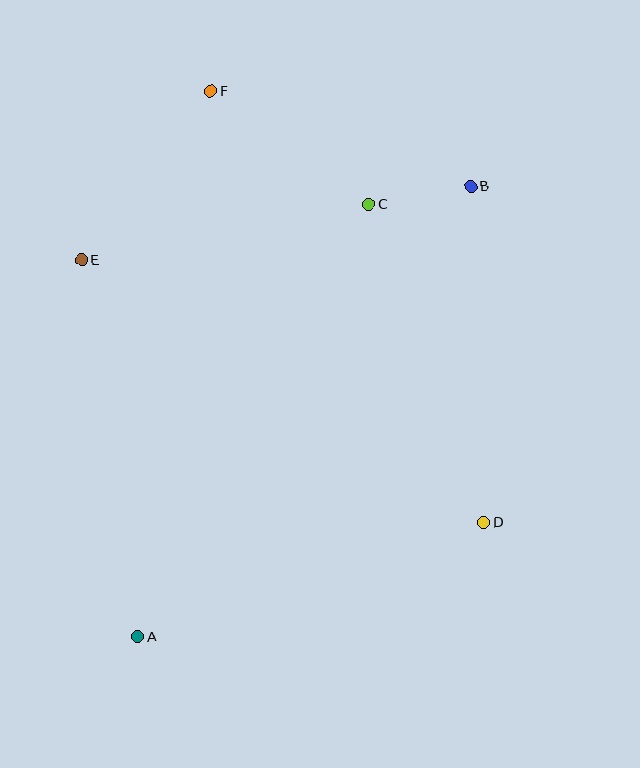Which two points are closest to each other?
Points B and C are closest to each other.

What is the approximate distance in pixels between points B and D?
The distance between B and D is approximately 336 pixels.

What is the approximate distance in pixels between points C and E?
The distance between C and E is approximately 293 pixels.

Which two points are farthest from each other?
Points A and B are farthest from each other.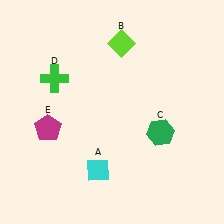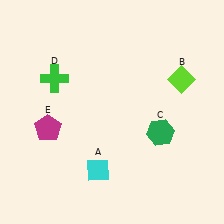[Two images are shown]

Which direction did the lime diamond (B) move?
The lime diamond (B) moved right.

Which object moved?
The lime diamond (B) moved right.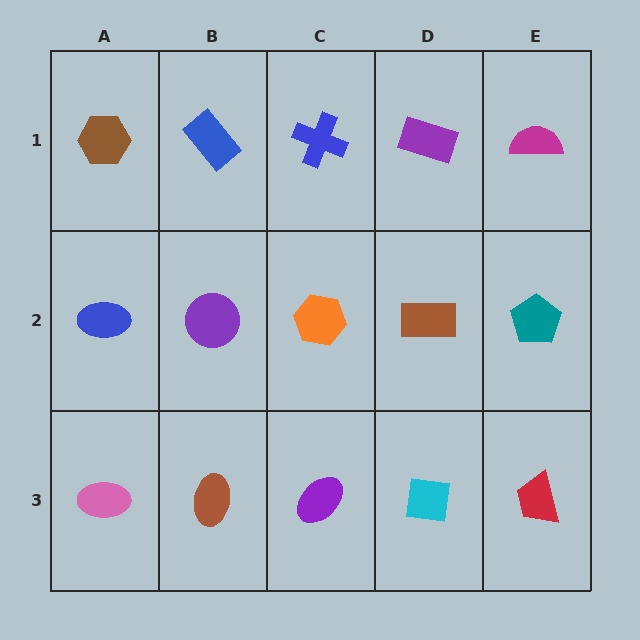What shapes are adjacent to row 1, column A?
A blue ellipse (row 2, column A), a blue rectangle (row 1, column B).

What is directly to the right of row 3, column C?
A cyan square.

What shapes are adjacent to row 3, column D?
A brown rectangle (row 2, column D), a purple ellipse (row 3, column C), a red trapezoid (row 3, column E).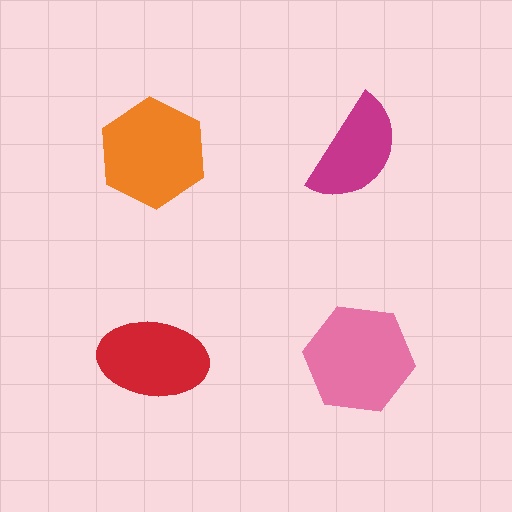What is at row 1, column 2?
A magenta semicircle.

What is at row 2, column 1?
A red ellipse.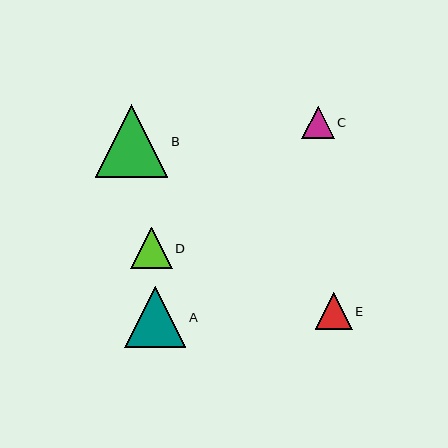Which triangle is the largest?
Triangle B is the largest with a size of approximately 73 pixels.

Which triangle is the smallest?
Triangle C is the smallest with a size of approximately 32 pixels.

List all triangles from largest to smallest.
From largest to smallest: B, A, D, E, C.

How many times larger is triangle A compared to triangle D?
Triangle A is approximately 1.5 times the size of triangle D.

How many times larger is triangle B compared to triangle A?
Triangle B is approximately 1.2 times the size of triangle A.